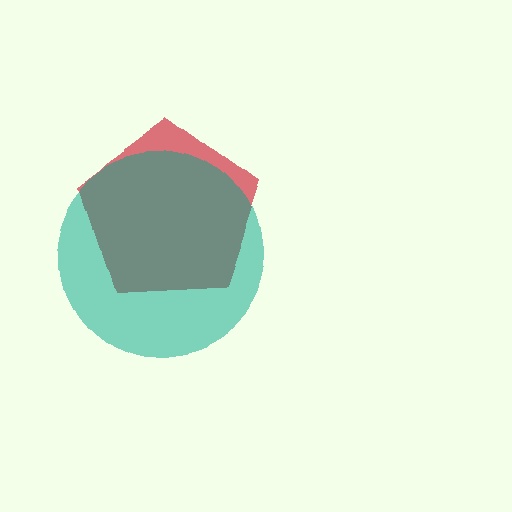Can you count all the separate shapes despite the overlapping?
Yes, there are 2 separate shapes.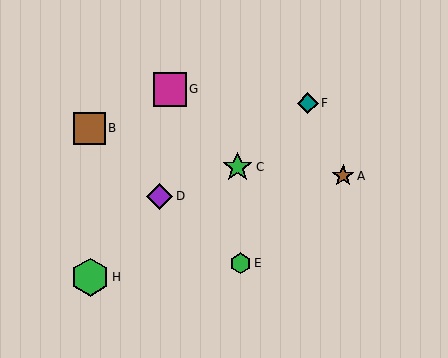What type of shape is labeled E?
Shape E is a green hexagon.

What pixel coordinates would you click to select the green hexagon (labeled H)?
Click at (90, 277) to select the green hexagon H.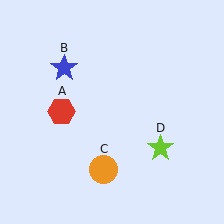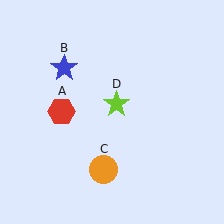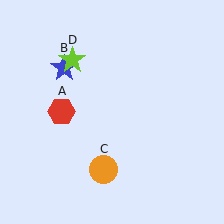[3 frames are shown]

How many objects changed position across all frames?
1 object changed position: lime star (object D).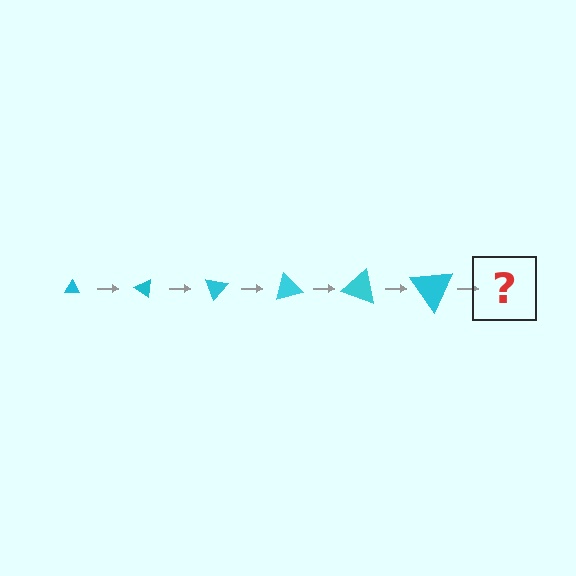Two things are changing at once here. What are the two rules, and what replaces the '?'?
The two rules are that the triangle grows larger each step and it rotates 35 degrees each step. The '?' should be a triangle, larger than the previous one and rotated 210 degrees from the start.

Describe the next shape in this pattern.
It should be a triangle, larger than the previous one and rotated 210 degrees from the start.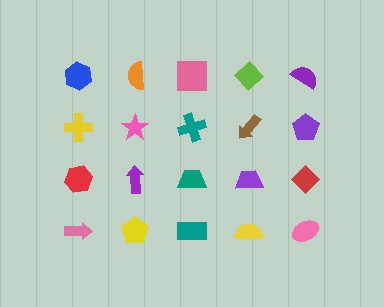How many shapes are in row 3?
5 shapes.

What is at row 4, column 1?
A pink arrow.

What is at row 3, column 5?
A red diamond.